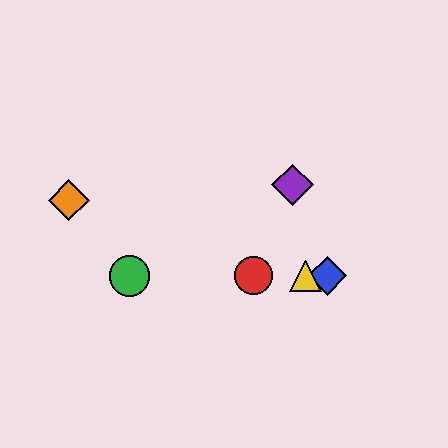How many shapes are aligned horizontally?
4 shapes (the red circle, the blue diamond, the green circle, the yellow triangle) are aligned horizontally.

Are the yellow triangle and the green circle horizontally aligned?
Yes, both are at y≈276.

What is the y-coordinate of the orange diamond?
The orange diamond is at y≈200.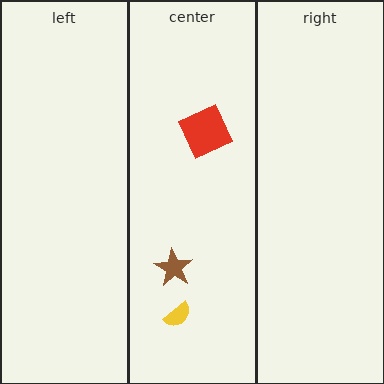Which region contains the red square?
The center region.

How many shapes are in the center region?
3.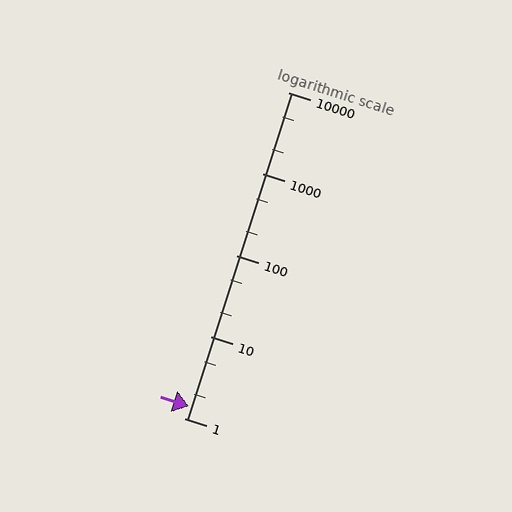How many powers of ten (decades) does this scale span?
The scale spans 4 decades, from 1 to 10000.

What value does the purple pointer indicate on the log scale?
The pointer indicates approximately 1.4.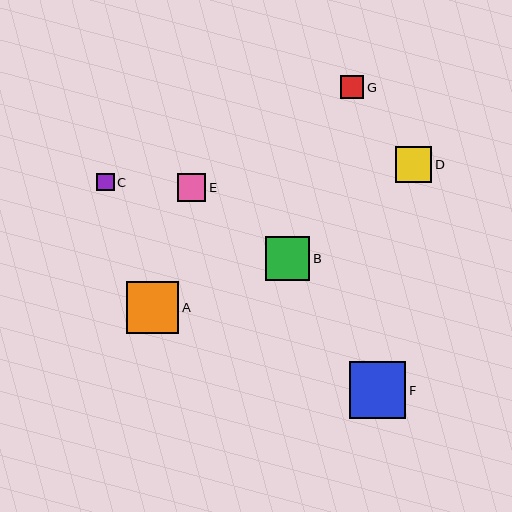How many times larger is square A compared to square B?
Square A is approximately 1.2 times the size of square B.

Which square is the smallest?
Square C is the smallest with a size of approximately 17 pixels.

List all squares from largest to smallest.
From largest to smallest: F, A, B, D, E, G, C.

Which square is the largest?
Square F is the largest with a size of approximately 56 pixels.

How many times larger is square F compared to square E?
Square F is approximately 2.0 times the size of square E.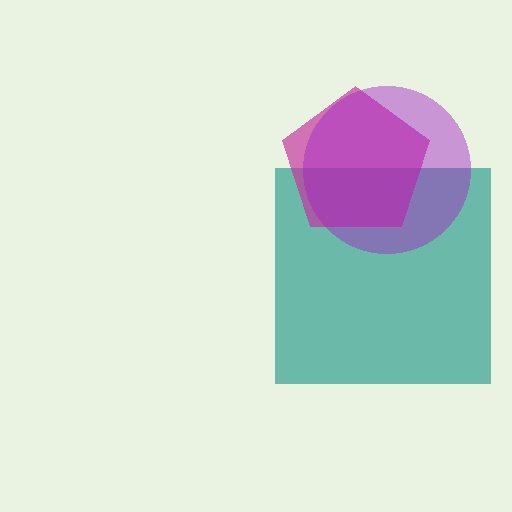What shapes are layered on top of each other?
The layered shapes are: a teal square, a magenta pentagon, a purple circle.